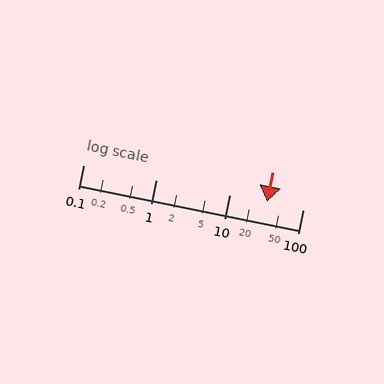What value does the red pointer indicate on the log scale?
The pointer indicates approximately 32.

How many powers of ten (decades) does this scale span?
The scale spans 3 decades, from 0.1 to 100.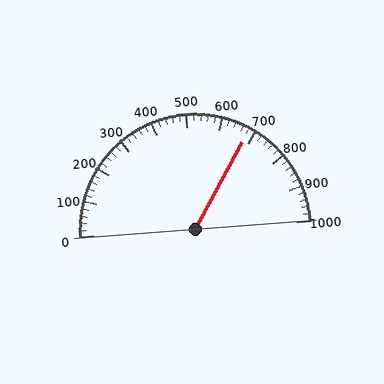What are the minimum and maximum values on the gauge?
The gauge ranges from 0 to 1000.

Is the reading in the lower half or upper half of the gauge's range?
The reading is in the upper half of the range (0 to 1000).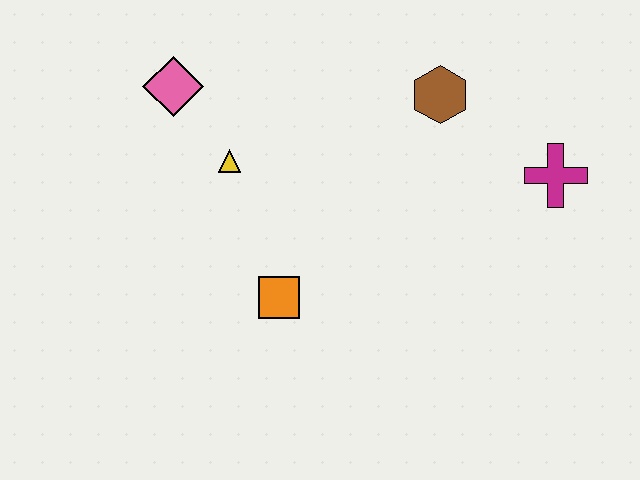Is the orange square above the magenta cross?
No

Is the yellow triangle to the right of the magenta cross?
No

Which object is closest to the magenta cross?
The brown hexagon is closest to the magenta cross.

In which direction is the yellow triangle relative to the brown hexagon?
The yellow triangle is to the left of the brown hexagon.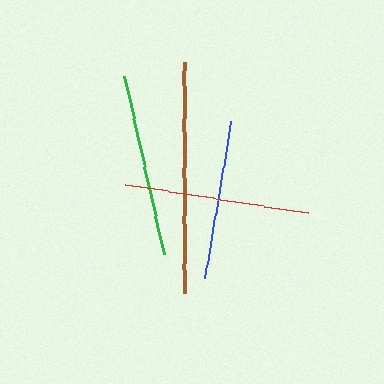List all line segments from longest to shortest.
From longest to shortest: brown, red, green, blue.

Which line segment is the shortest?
The blue line is the shortest at approximately 160 pixels.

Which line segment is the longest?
The brown line is the longest at approximately 231 pixels.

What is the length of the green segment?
The green segment is approximately 183 pixels long.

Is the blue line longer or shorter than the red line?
The red line is longer than the blue line.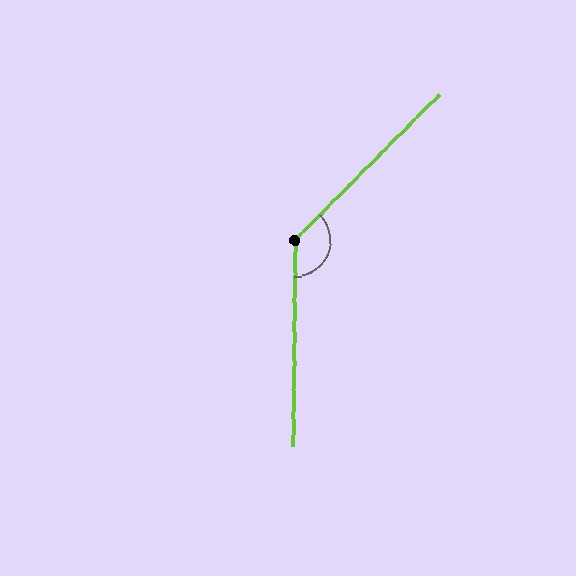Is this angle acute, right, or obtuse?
It is obtuse.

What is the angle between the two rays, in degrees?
Approximately 135 degrees.